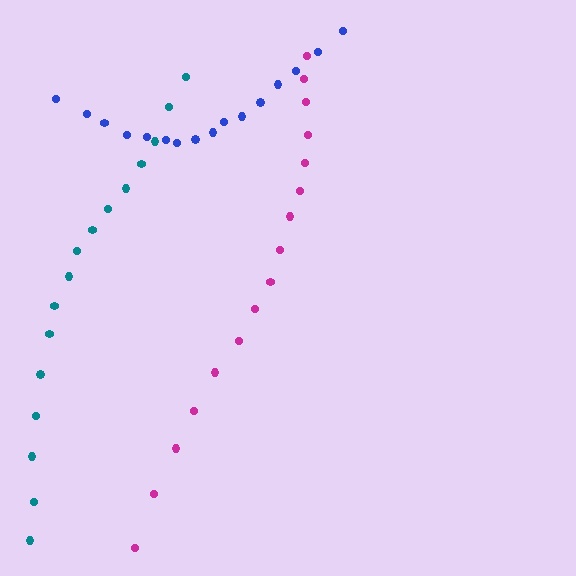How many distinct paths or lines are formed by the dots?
There are 3 distinct paths.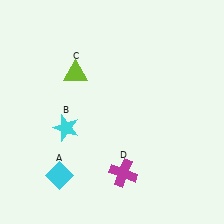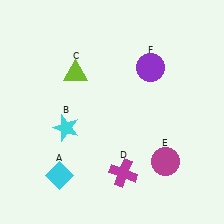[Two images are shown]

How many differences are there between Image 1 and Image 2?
There are 2 differences between the two images.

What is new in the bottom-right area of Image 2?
A magenta circle (E) was added in the bottom-right area of Image 2.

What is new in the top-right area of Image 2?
A purple circle (F) was added in the top-right area of Image 2.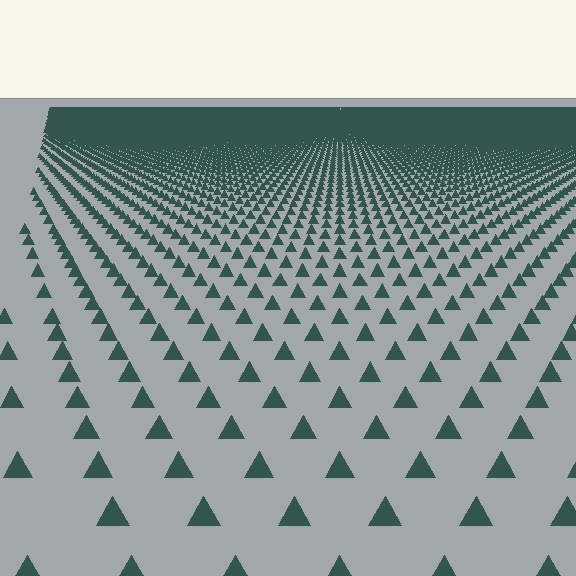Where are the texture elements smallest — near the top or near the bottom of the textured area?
Near the top.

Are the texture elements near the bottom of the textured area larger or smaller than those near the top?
Larger. Near the bottom, elements are closer to the viewer and appear at a bigger on-screen size.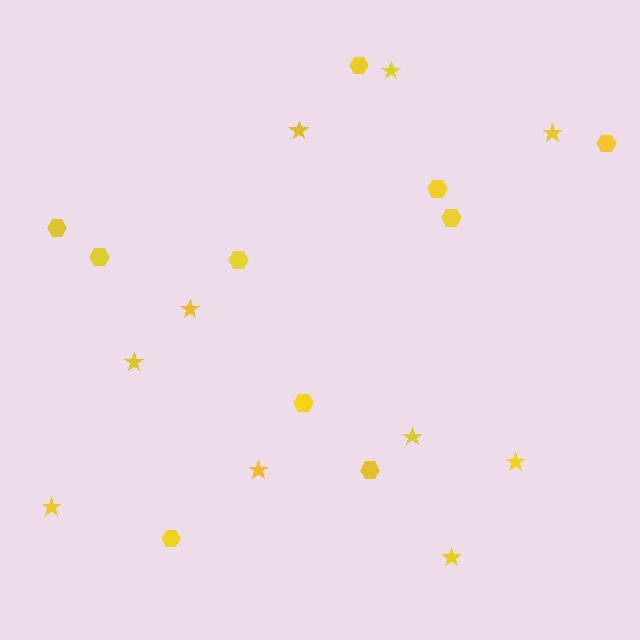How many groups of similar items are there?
There are 2 groups: one group of hexagons (10) and one group of stars (10).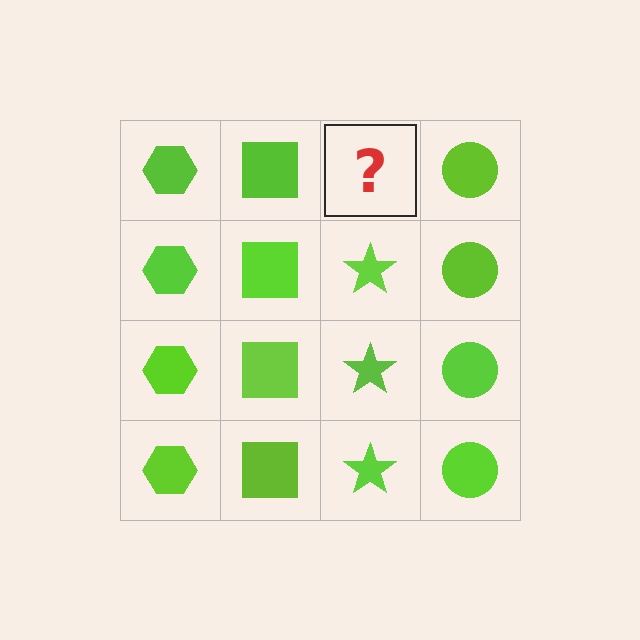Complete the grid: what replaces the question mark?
The question mark should be replaced with a lime star.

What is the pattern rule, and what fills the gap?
The rule is that each column has a consistent shape. The gap should be filled with a lime star.